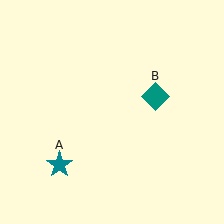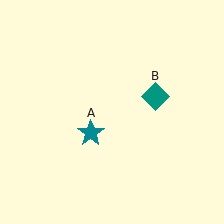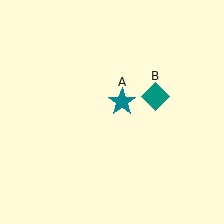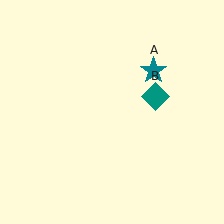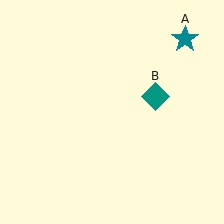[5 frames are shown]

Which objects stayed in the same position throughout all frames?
Teal diamond (object B) remained stationary.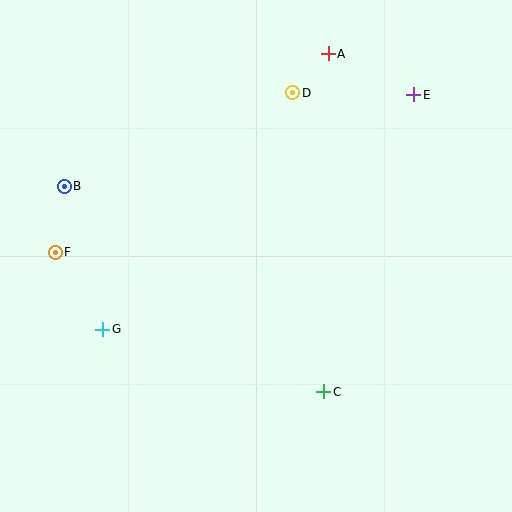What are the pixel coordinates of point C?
Point C is at (324, 392).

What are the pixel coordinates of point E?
Point E is at (414, 95).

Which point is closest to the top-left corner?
Point B is closest to the top-left corner.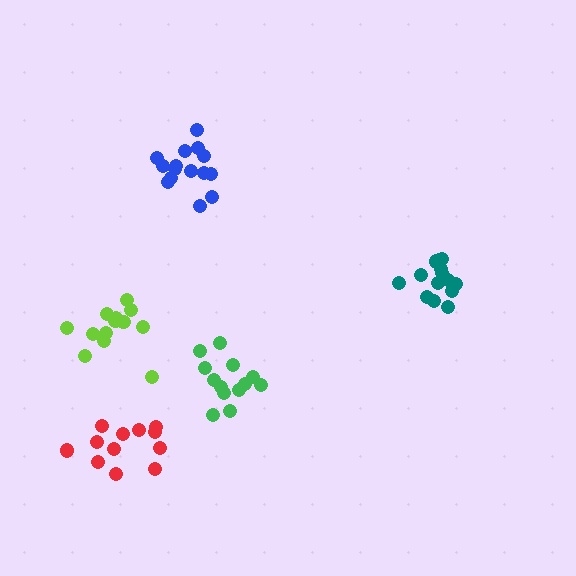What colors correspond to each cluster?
The clusters are colored: blue, red, teal, green, lime.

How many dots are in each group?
Group 1: 15 dots, Group 2: 12 dots, Group 3: 14 dots, Group 4: 13 dots, Group 5: 13 dots (67 total).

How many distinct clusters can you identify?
There are 5 distinct clusters.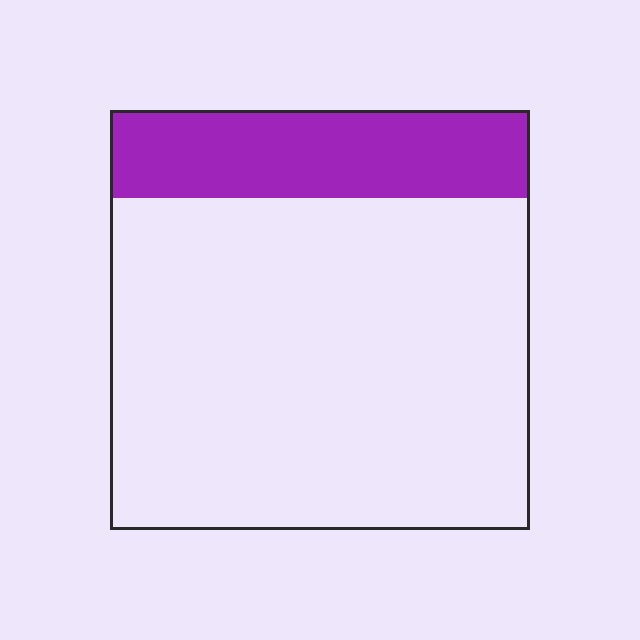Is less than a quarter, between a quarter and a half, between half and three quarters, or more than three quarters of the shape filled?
Less than a quarter.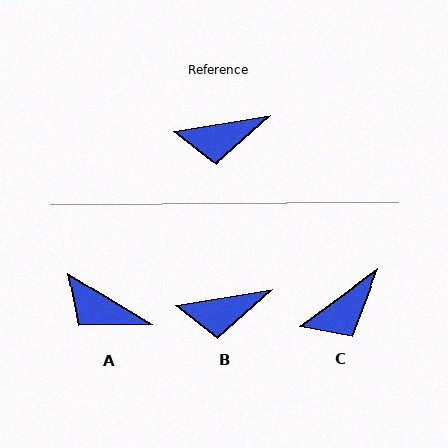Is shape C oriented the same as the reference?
No, it is off by about 27 degrees.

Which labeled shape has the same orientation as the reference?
B.